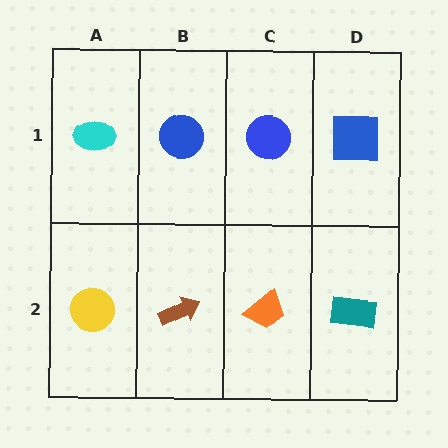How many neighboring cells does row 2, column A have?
2.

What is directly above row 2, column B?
A blue circle.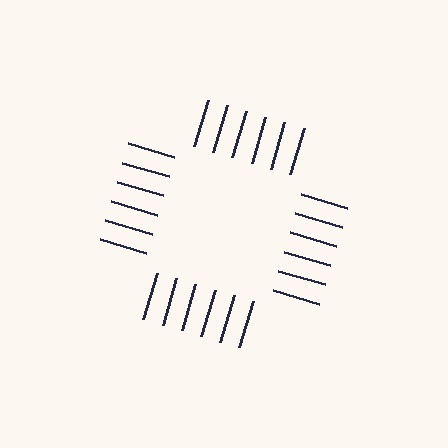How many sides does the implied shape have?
4 sides — the line-ends trace a square.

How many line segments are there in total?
24 — 6 along each of the 4 edges.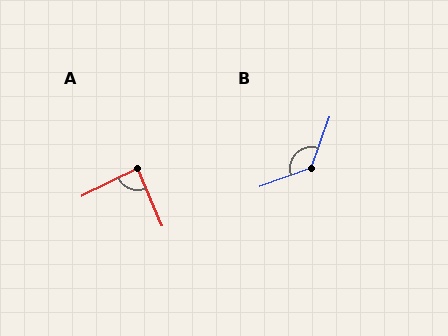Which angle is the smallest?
A, at approximately 87 degrees.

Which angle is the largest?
B, at approximately 129 degrees.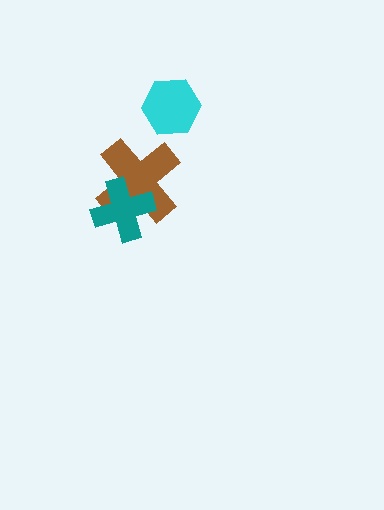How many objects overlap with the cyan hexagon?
0 objects overlap with the cyan hexagon.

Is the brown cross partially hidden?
Yes, it is partially covered by another shape.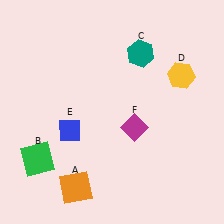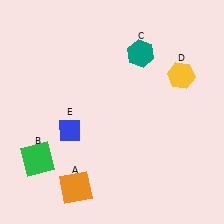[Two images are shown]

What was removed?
The magenta diamond (F) was removed in Image 2.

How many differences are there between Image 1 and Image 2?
There is 1 difference between the two images.